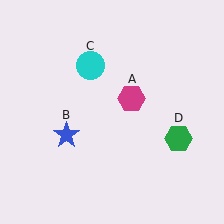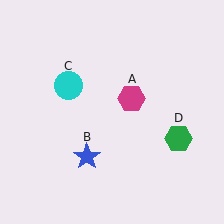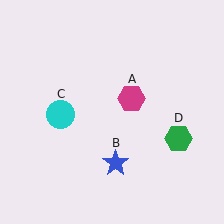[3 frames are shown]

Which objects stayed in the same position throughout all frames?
Magenta hexagon (object A) and green hexagon (object D) remained stationary.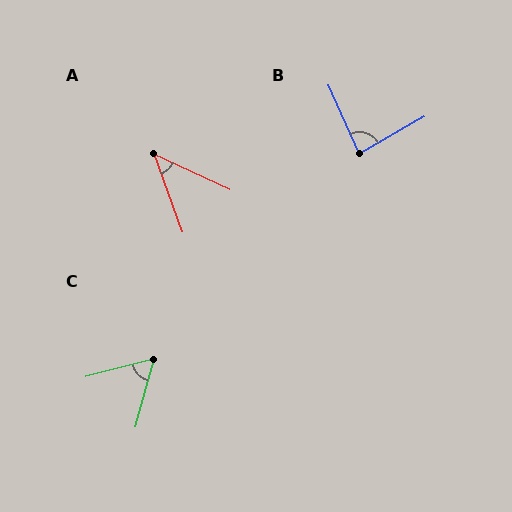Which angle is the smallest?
A, at approximately 45 degrees.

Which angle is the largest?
B, at approximately 84 degrees.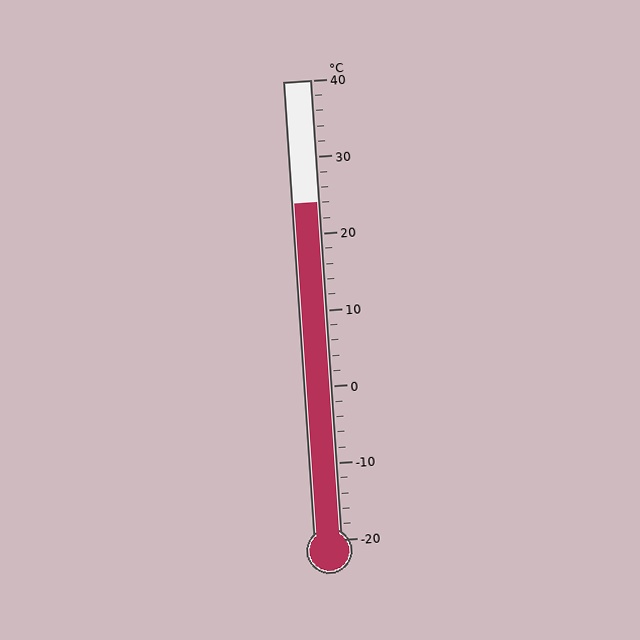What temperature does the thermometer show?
The thermometer shows approximately 24°C.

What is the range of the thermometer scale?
The thermometer scale ranges from -20°C to 40°C.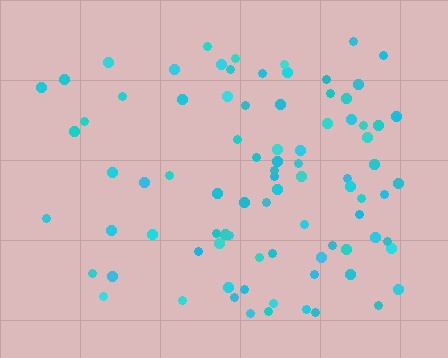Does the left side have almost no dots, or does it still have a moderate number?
Still a moderate number, just noticeably fewer than the right.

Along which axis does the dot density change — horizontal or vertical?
Horizontal.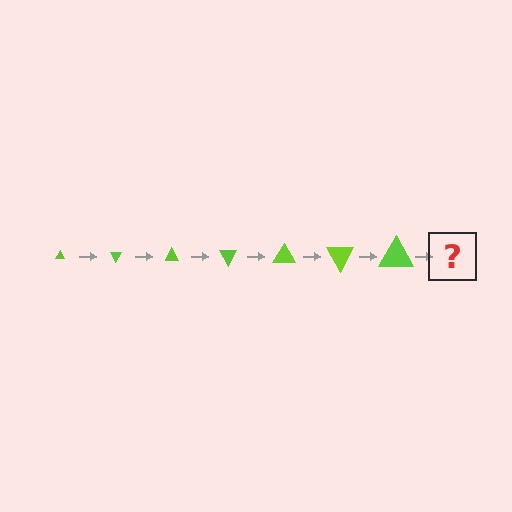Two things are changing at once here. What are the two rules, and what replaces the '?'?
The two rules are that the triangle grows larger each step and it rotates 60 degrees each step. The '?' should be a triangle, larger than the previous one and rotated 420 degrees from the start.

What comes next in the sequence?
The next element should be a triangle, larger than the previous one and rotated 420 degrees from the start.